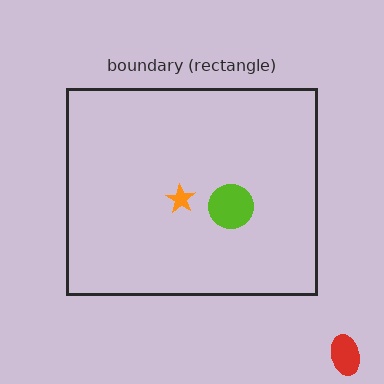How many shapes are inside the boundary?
2 inside, 1 outside.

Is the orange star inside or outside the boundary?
Inside.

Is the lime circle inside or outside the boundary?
Inside.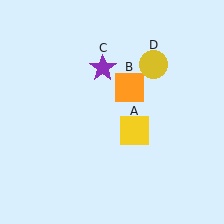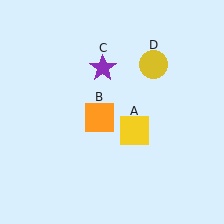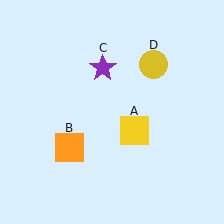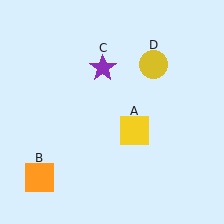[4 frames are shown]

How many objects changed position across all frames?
1 object changed position: orange square (object B).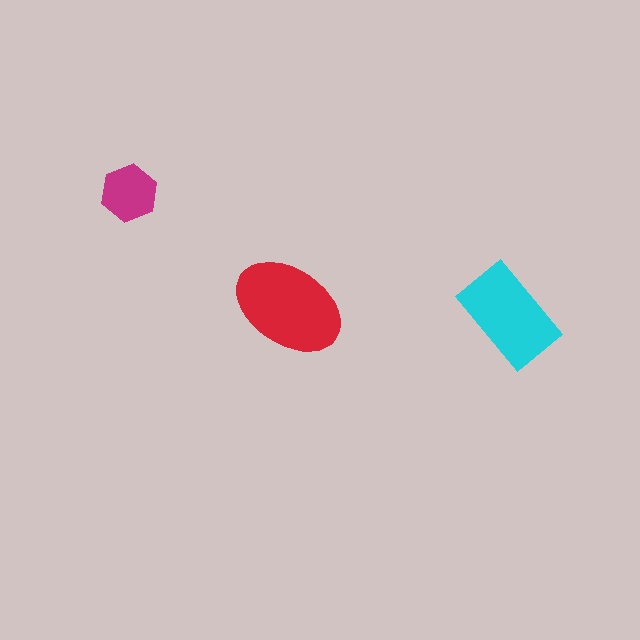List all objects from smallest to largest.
The magenta hexagon, the cyan rectangle, the red ellipse.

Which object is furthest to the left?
The magenta hexagon is leftmost.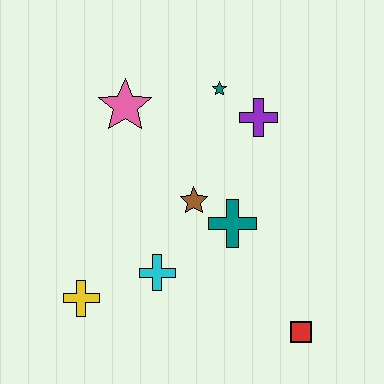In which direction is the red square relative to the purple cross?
The red square is below the purple cross.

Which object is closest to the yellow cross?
The cyan cross is closest to the yellow cross.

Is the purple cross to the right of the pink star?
Yes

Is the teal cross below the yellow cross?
No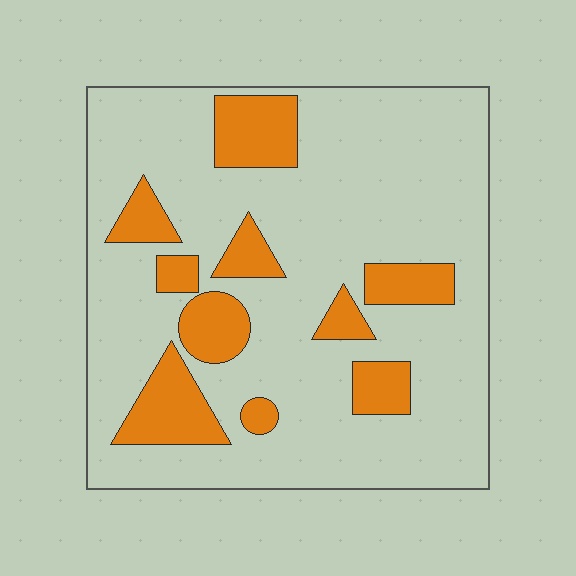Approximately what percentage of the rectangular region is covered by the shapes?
Approximately 20%.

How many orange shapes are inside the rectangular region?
10.